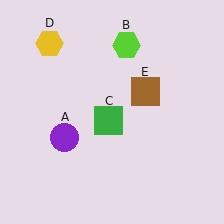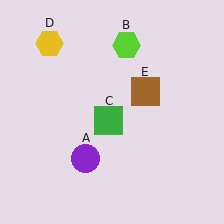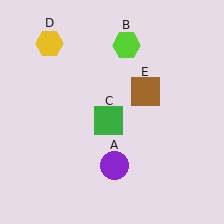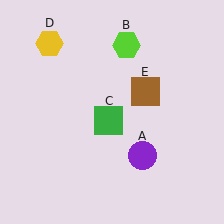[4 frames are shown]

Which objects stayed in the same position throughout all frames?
Lime hexagon (object B) and green square (object C) and yellow hexagon (object D) and brown square (object E) remained stationary.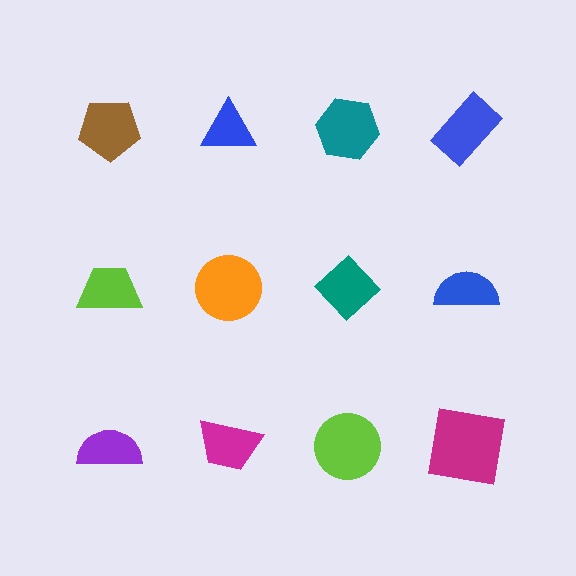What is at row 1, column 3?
A teal hexagon.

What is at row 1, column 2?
A blue triangle.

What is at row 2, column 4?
A blue semicircle.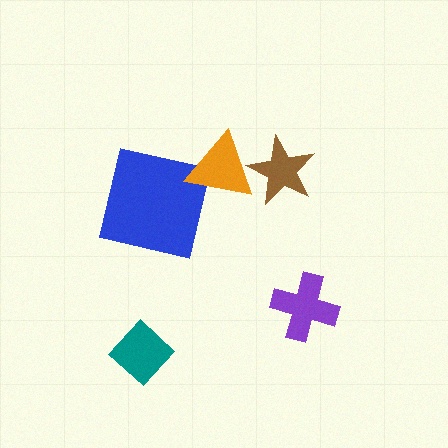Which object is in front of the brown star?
The orange triangle is in front of the brown star.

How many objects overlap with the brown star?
1 object overlaps with the brown star.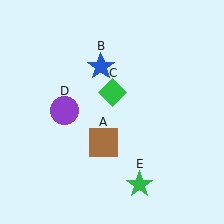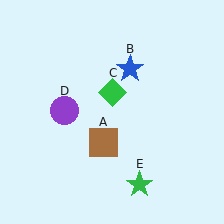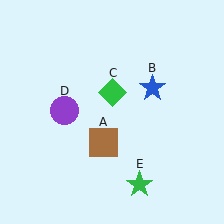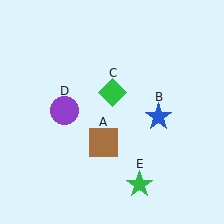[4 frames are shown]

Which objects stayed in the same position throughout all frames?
Brown square (object A) and green diamond (object C) and purple circle (object D) and green star (object E) remained stationary.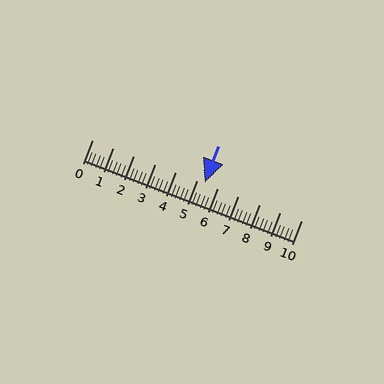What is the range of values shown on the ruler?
The ruler shows values from 0 to 10.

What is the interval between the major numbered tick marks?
The major tick marks are spaced 1 units apart.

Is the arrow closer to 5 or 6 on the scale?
The arrow is closer to 5.